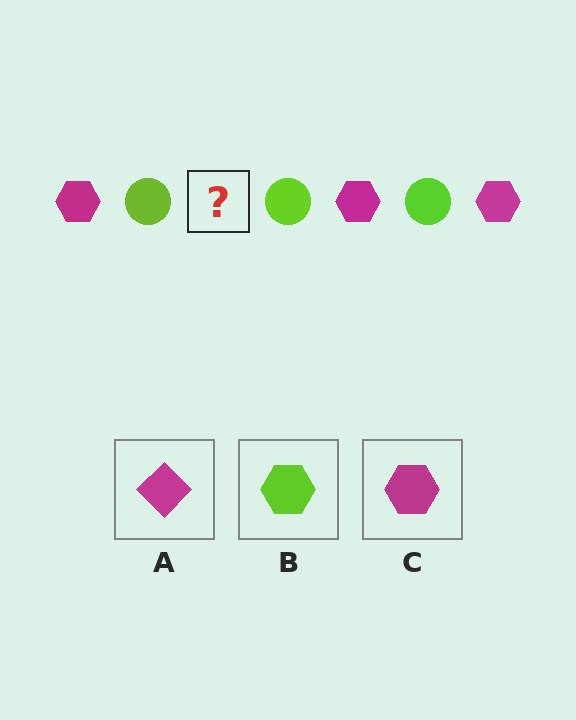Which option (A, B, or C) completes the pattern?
C.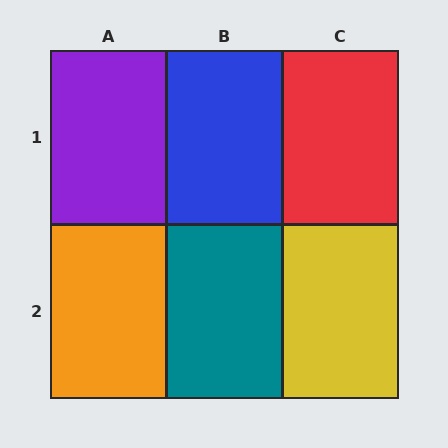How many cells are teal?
1 cell is teal.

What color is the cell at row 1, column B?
Blue.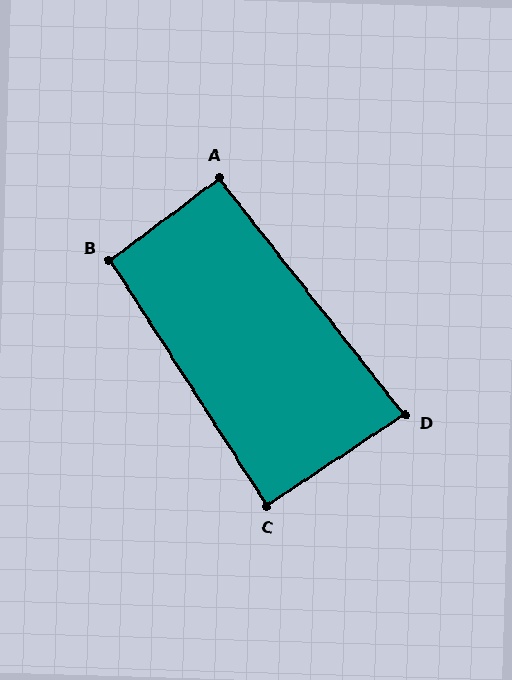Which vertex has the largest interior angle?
B, at approximately 95 degrees.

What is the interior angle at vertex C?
Approximately 89 degrees (approximately right).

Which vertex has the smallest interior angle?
D, at approximately 85 degrees.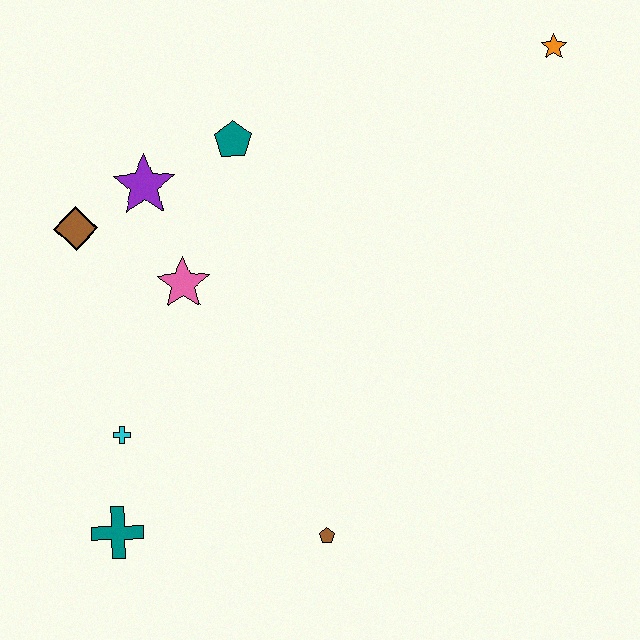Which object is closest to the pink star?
The purple star is closest to the pink star.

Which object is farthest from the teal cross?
The orange star is farthest from the teal cross.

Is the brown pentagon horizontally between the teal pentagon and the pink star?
No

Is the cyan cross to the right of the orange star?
No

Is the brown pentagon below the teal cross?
Yes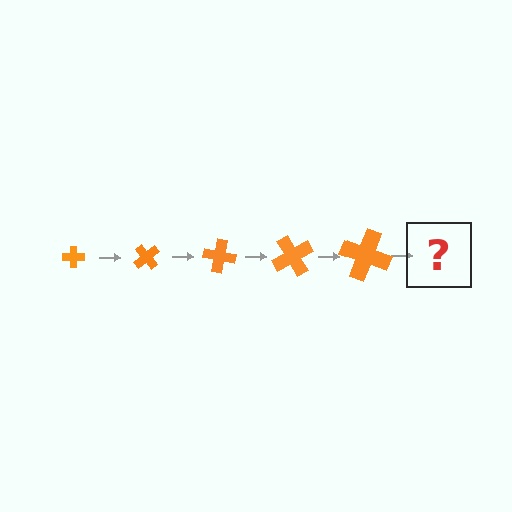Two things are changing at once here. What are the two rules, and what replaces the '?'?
The two rules are that the cross grows larger each step and it rotates 50 degrees each step. The '?' should be a cross, larger than the previous one and rotated 250 degrees from the start.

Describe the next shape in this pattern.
It should be a cross, larger than the previous one and rotated 250 degrees from the start.